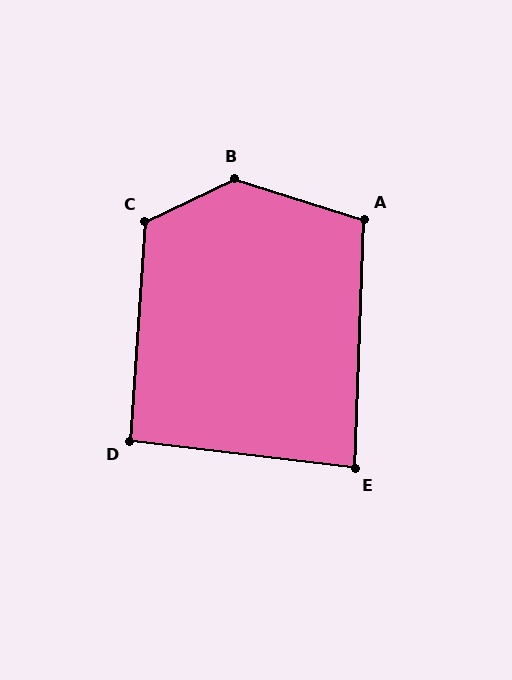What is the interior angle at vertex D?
Approximately 93 degrees (approximately right).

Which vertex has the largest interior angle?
B, at approximately 137 degrees.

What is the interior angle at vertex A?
Approximately 105 degrees (obtuse).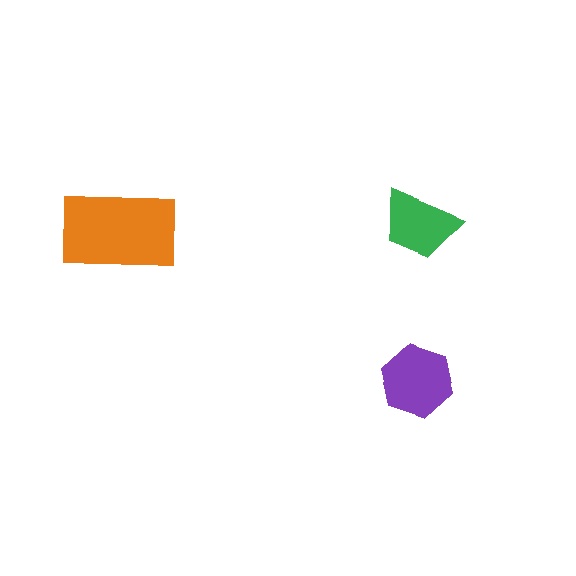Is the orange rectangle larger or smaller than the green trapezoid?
Larger.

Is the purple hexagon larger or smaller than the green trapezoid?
Larger.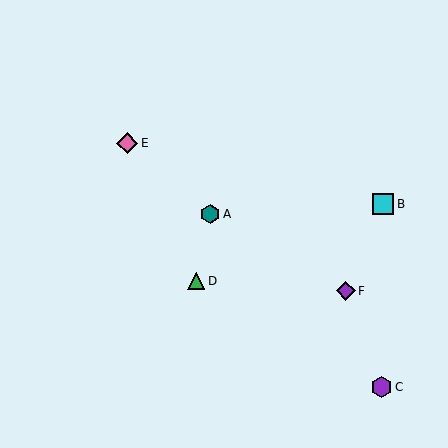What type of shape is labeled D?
Shape D is a green triangle.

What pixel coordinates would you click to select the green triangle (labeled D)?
Click at (196, 281) to select the green triangle D.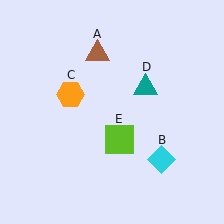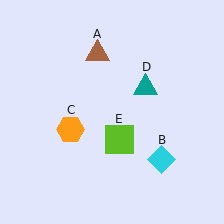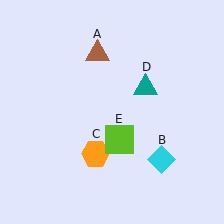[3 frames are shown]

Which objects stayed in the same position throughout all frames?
Brown triangle (object A) and cyan diamond (object B) and teal triangle (object D) and lime square (object E) remained stationary.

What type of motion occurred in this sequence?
The orange hexagon (object C) rotated counterclockwise around the center of the scene.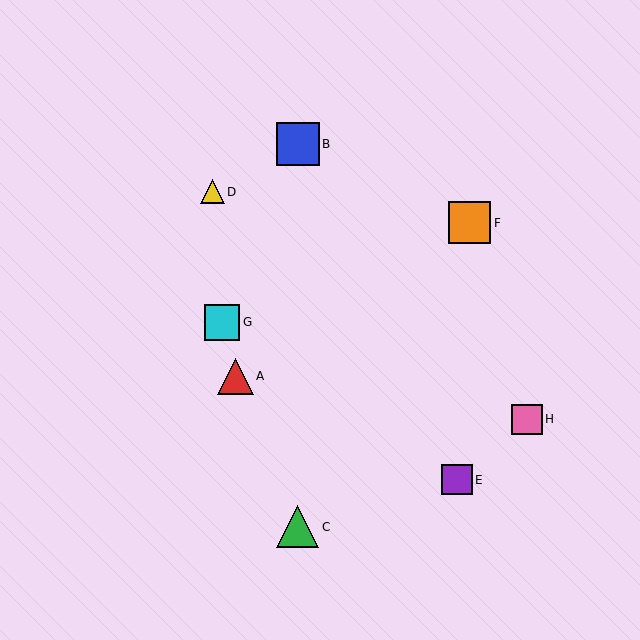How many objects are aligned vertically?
2 objects (B, C) are aligned vertically.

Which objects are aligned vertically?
Objects B, C are aligned vertically.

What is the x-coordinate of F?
Object F is at x≈469.